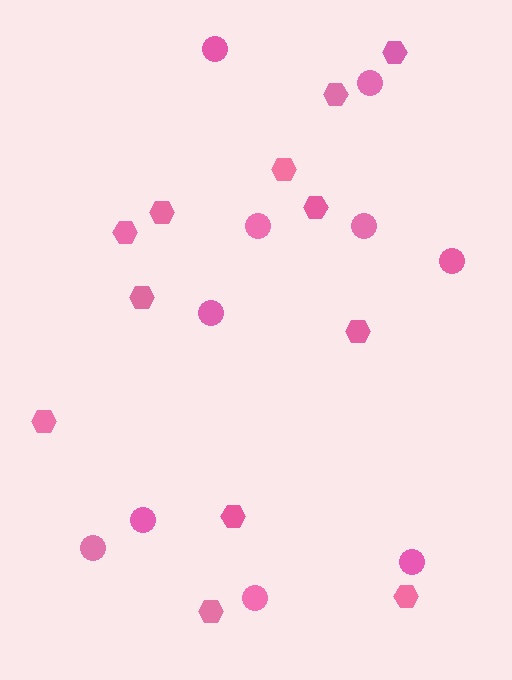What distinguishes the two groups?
There are 2 groups: one group of circles (10) and one group of hexagons (12).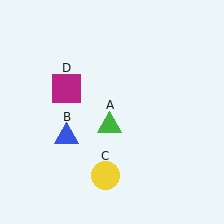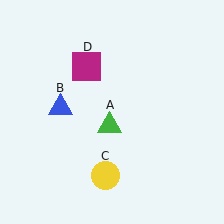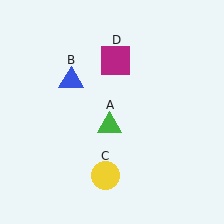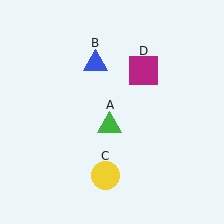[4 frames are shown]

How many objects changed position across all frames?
2 objects changed position: blue triangle (object B), magenta square (object D).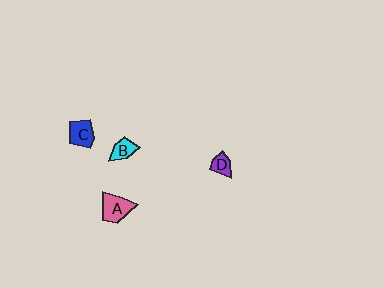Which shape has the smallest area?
Shape D (purple).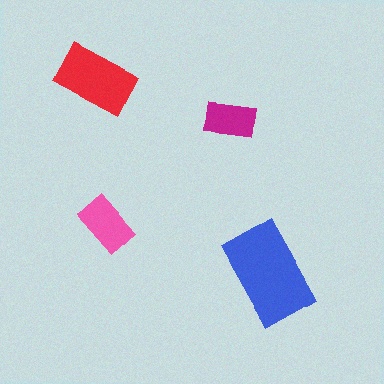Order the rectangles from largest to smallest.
the blue one, the red one, the pink one, the magenta one.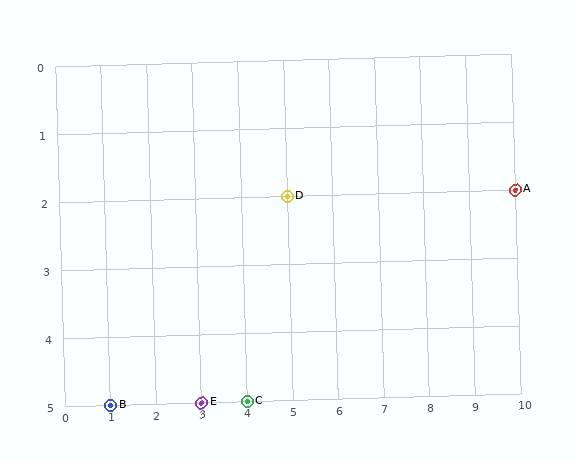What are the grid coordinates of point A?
Point A is at grid coordinates (10, 2).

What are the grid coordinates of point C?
Point C is at grid coordinates (4, 5).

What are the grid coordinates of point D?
Point D is at grid coordinates (5, 2).